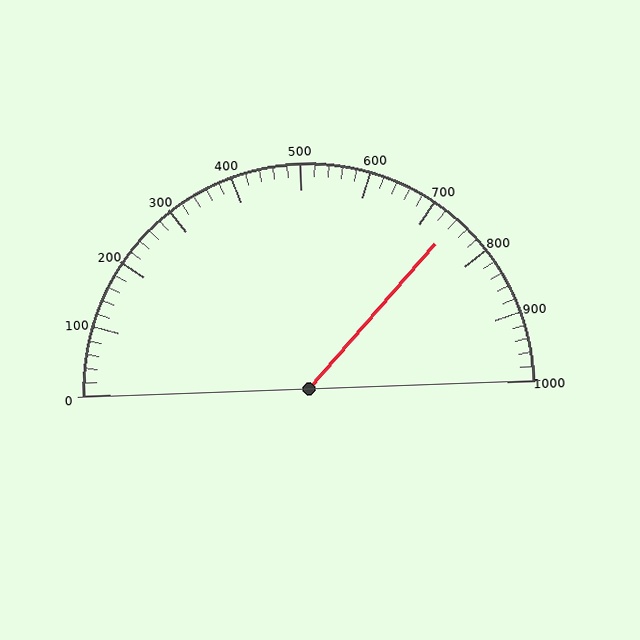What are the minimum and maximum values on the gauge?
The gauge ranges from 0 to 1000.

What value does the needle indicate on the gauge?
The needle indicates approximately 740.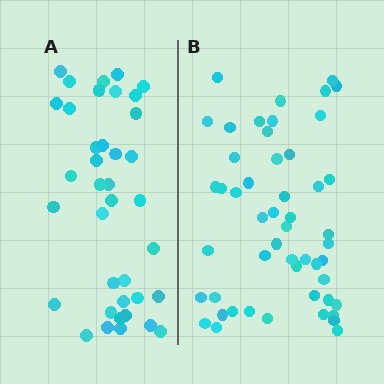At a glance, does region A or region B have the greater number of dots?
Region B (the right region) has more dots.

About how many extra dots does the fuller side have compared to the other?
Region B has approximately 15 more dots than region A.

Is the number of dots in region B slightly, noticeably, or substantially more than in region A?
Region B has noticeably more, but not dramatically so. The ratio is roughly 1.3 to 1.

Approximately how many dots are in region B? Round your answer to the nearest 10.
About 50 dots. (The exact count is 51, which rounds to 50.)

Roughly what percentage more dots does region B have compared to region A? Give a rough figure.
About 35% more.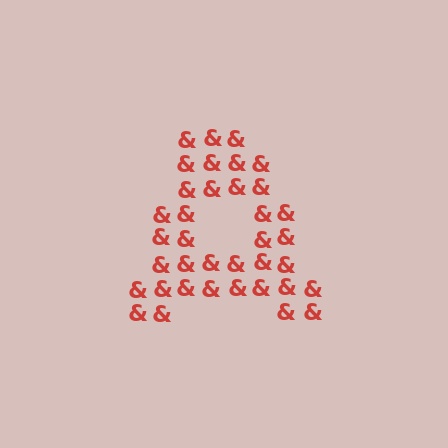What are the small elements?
The small elements are ampersands.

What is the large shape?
The large shape is the letter A.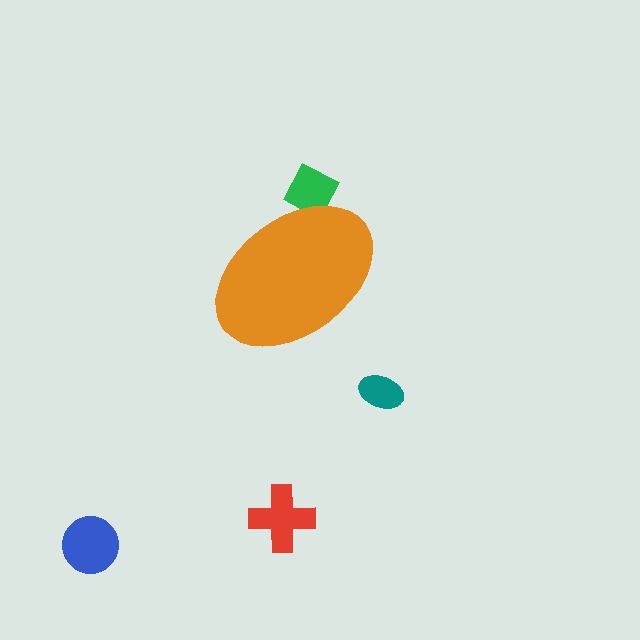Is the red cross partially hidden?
No, the red cross is fully visible.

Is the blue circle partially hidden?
No, the blue circle is fully visible.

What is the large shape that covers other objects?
An orange ellipse.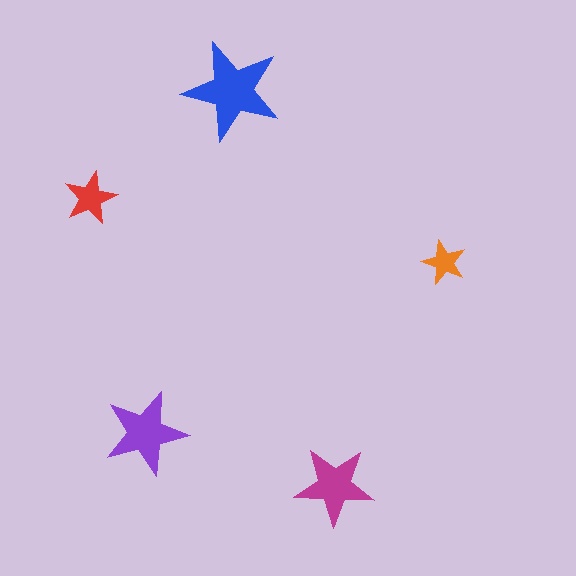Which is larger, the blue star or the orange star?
The blue one.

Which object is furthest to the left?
The red star is leftmost.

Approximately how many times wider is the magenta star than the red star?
About 1.5 times wider.